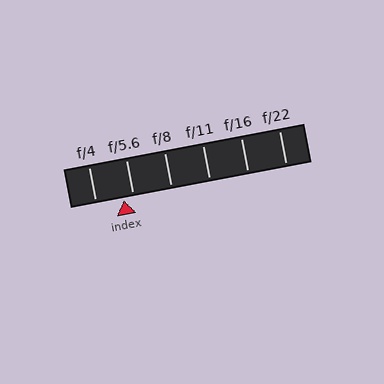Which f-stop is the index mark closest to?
The index mark is closest to f/5.6.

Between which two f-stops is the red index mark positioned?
The index mark is between f/4 and f/5.6.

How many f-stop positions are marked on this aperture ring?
There are 6 f-stop positions marked.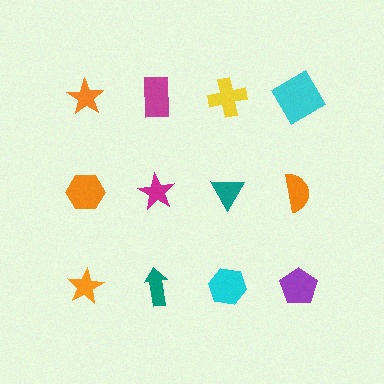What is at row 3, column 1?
An orange star.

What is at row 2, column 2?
A magenta star.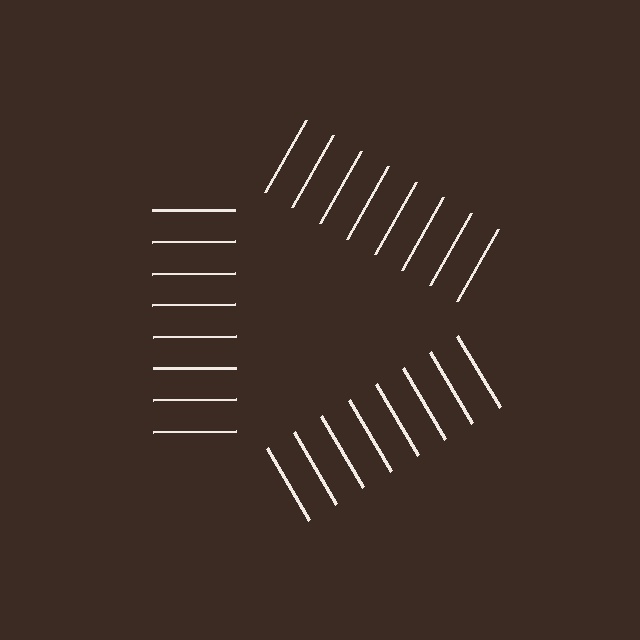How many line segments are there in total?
24 — 8 along each of the 3 edges.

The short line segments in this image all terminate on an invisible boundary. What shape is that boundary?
An illusory triangle — the line segments terminate on its edges but no continuous stroke is drawn.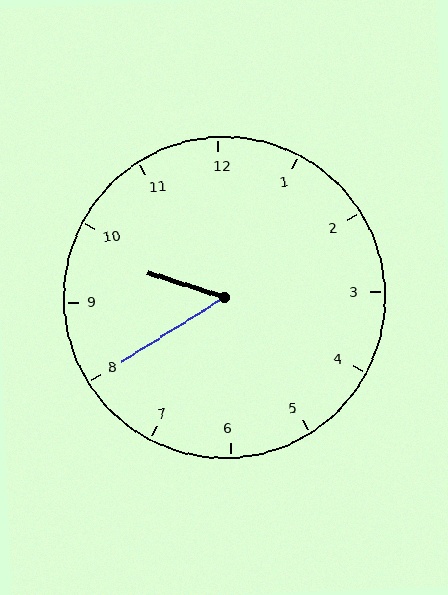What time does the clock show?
9:40.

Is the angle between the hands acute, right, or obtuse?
It is acute.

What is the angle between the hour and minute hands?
Approximately 50 degrees.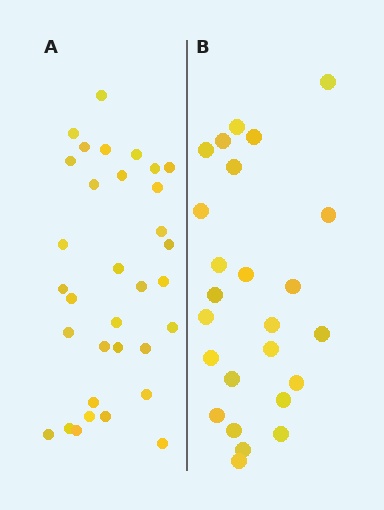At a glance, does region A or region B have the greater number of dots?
Region A (the left region) has more dots.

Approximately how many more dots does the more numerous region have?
Region A has roughly 8 or so more dots than region B.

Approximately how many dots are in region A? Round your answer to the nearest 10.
About 30 dots. (The exact count is 33, which rounds to 30.)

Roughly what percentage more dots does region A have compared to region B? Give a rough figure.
About 30% more.